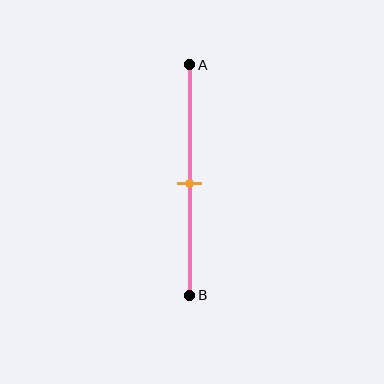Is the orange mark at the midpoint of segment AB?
Yes, the mark is approximately at the midpoint.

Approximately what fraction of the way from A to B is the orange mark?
The orange mark is approximately 50% of the way from A to B.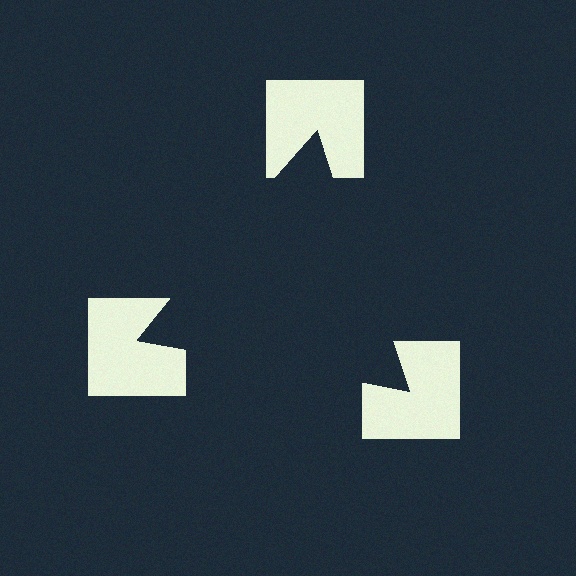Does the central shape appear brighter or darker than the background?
It typically appears slightly darker than the background, even though no actual brightness change is drawn.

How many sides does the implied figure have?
3 sides.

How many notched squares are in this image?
There are 3 — one at each vertex of the illusory triangle.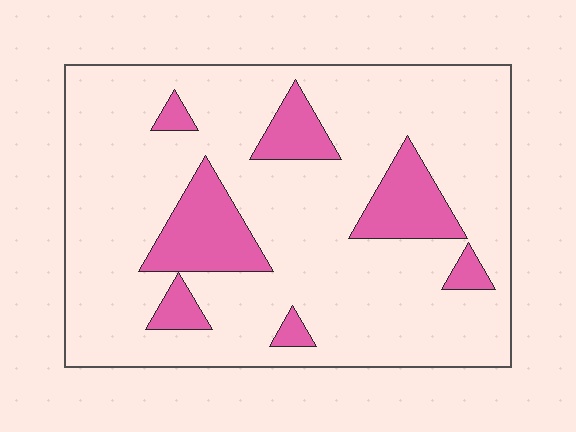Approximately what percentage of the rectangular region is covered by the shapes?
Approximately 15%.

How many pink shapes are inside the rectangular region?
7.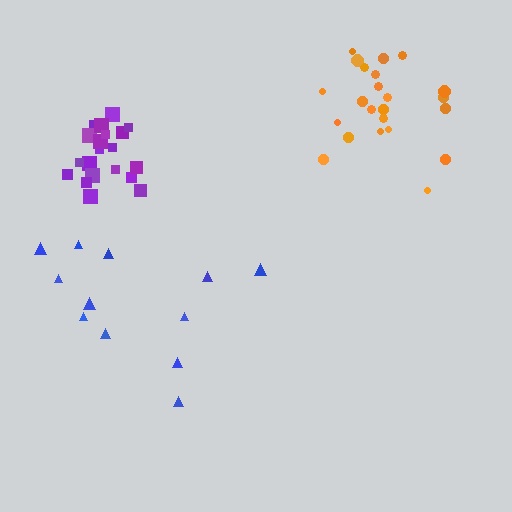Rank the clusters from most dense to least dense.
purple, orange, blue.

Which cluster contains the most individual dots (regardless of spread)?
Orange (23).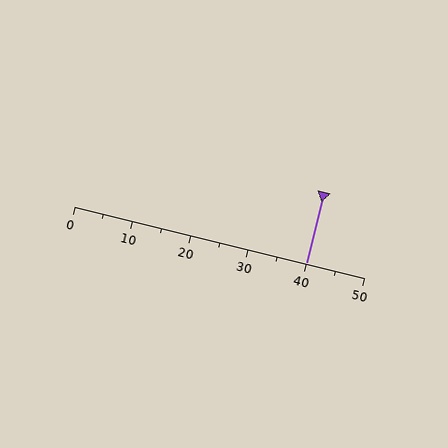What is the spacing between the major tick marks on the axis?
The major ticks are spaced 10 apart.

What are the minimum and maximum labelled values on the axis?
The axis runs from 0 to 50.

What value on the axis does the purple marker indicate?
The marker indicates approximately 40.